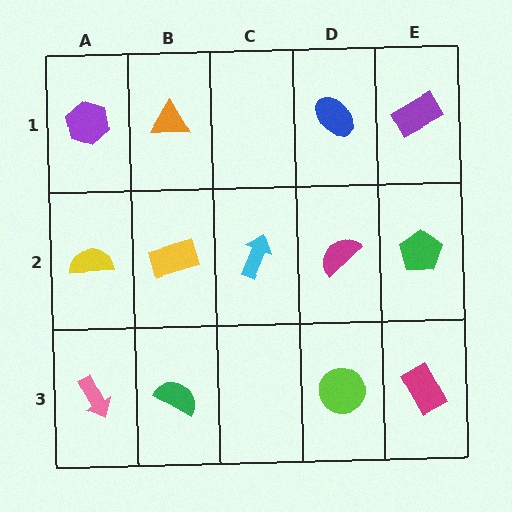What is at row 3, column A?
A pink arrow.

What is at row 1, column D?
A blue ellipse.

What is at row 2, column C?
A cyan arrow.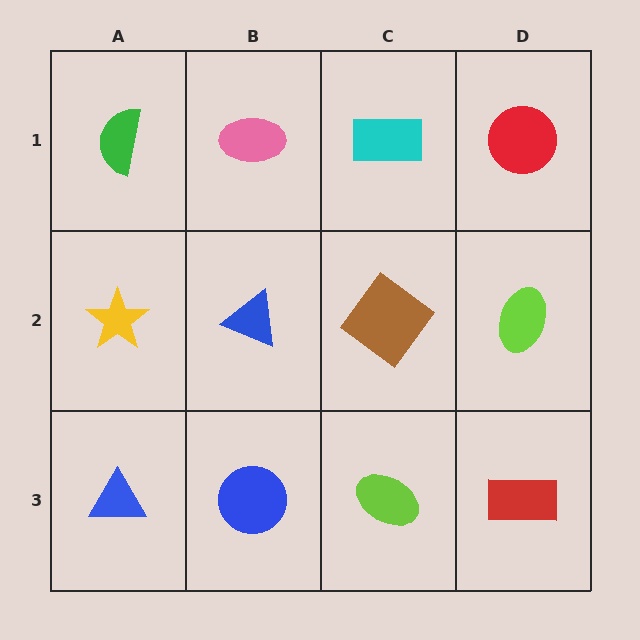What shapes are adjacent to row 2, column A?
A green semicircle (row 1, column A), a blue triangle (row 3, column A), a blue triangle (row 2, column B).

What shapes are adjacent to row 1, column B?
A blue triangle (row 2, column B), a green semicircle (row 1, column A), a cyan rectangle (row 1, column C).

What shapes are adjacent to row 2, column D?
A red circle (row 1, column D), a red rectangle (row 3, column D), a brown diamond (row 2, column C).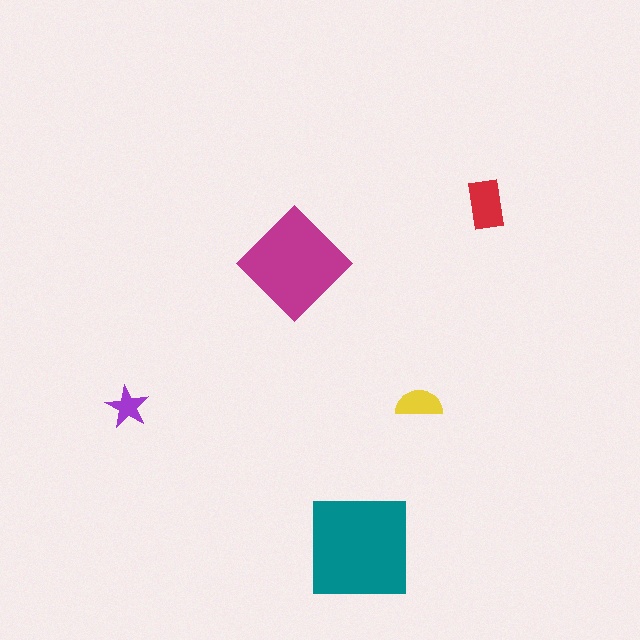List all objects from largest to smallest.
The teal square, the magenta diamond, the red rectangle, the yellow semicircle, the purple star.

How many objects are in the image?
There are 5 objects in the image.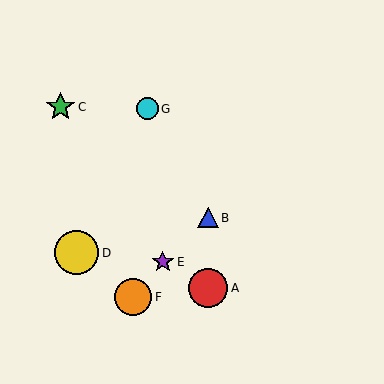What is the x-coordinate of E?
Object E is at x≈163.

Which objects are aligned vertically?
Objects A, B are aligned vertically.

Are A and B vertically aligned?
Yes, both are at x≈208.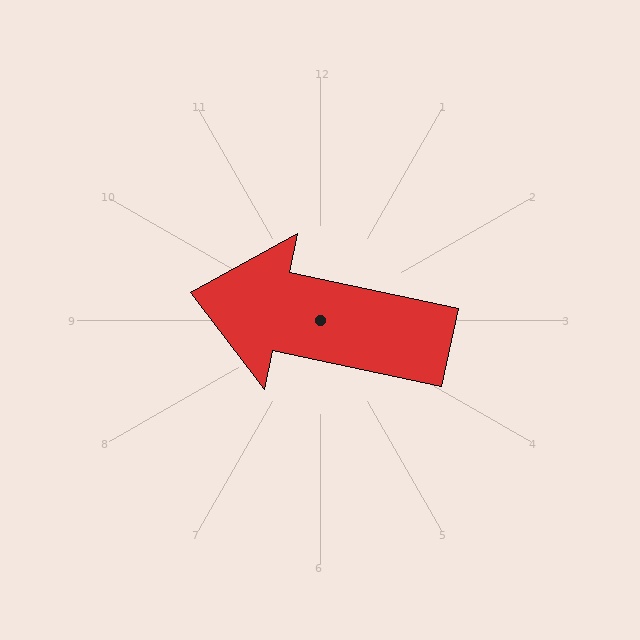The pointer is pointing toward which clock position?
Roughly 9 o'clock.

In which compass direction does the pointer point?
West.